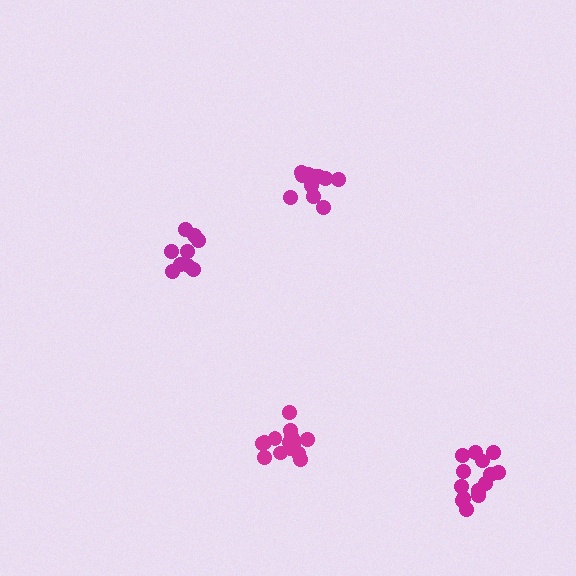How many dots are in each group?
Group 1: 9 dots, Group 2: 14 dots, Group 3: 11 dots, Group 4: 14 dots (48 total).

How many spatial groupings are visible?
There are 4 spatial groupings.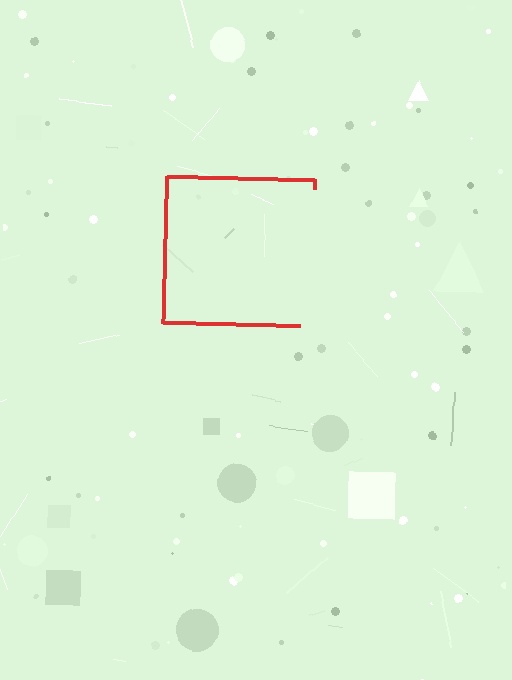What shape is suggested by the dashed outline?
The dashed outline suggests a square.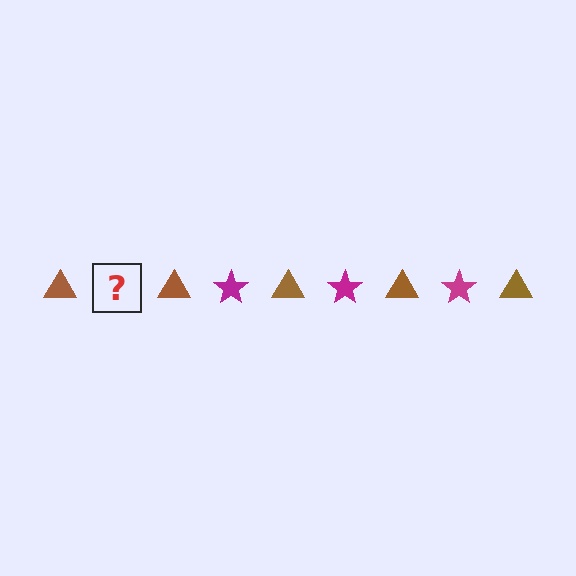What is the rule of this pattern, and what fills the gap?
The rule is that the pattern alternates between brown triangle and magenta star. The gap should be filled with a magenta star.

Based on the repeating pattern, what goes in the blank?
The blank should be a magenta star.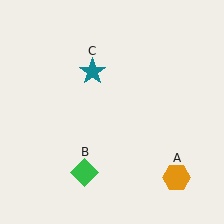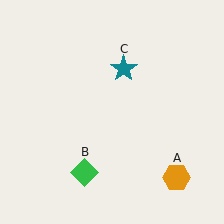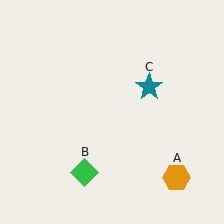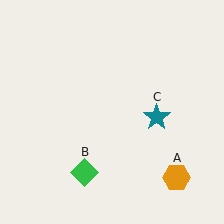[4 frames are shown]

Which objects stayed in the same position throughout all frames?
Orange hexagon (object A) and green diamond (object B) remained stationary.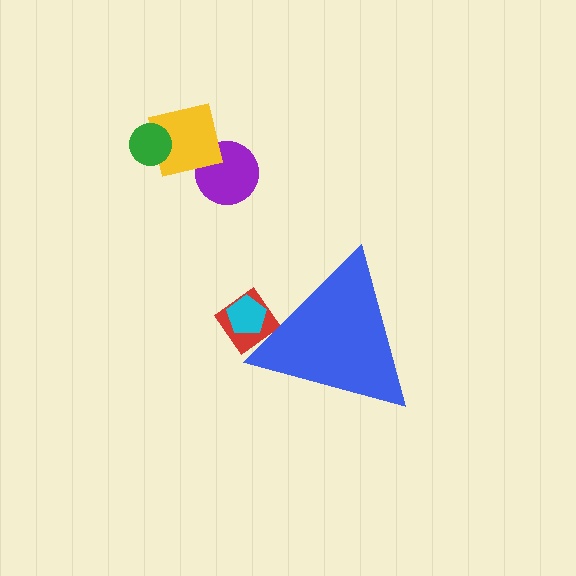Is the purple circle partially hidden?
No, the purple circle is fully visible.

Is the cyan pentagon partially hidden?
Yes, the cyan pentagon is partially hidden behind the blue triangle.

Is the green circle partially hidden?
No, the green circle is fully visible.